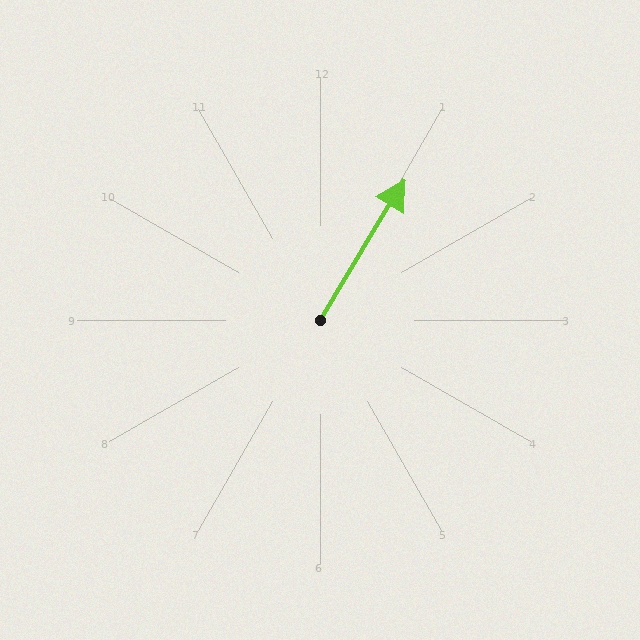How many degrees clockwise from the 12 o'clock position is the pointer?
Approximately 31 degrees.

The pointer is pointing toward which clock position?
Roughly 1 o'clock.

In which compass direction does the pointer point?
Northeast.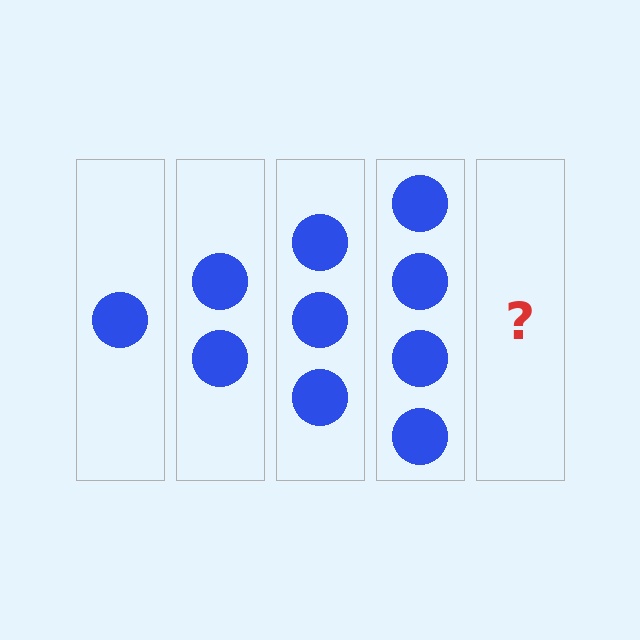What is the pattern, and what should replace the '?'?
The pattern is that each step adds one more circle. The '?' should be 5 circles.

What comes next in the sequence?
The next element should be 5 circles.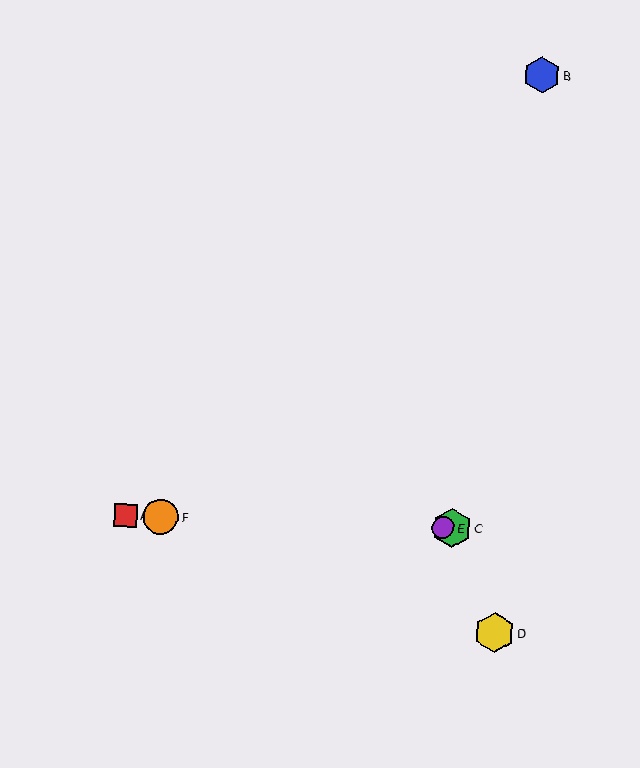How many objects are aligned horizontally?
4 objects (A, C, E, F) are aligned horizontally.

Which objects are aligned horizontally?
Objects A, C, E, F are aligned horizontally.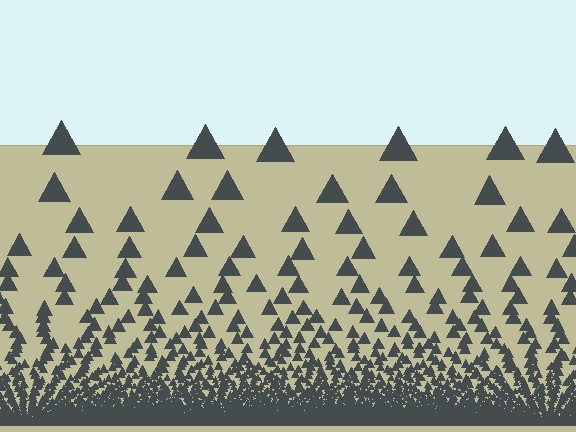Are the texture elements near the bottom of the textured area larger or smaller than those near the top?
Smaller. The gradient is inverted — elements near the bottom are smaller and denser.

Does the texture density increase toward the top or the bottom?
Density increases toward the bottom.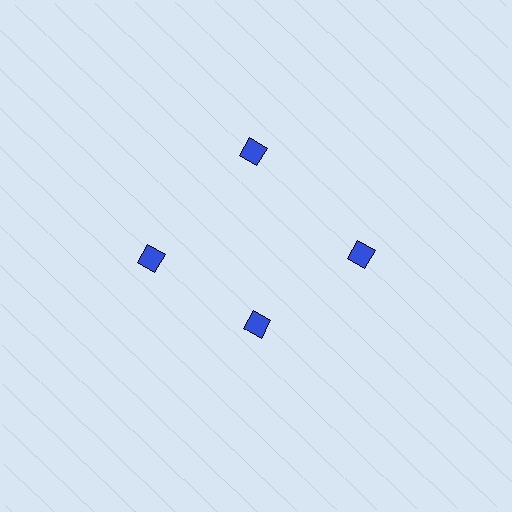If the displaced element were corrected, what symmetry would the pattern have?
It would have 4-fold rotational symmetry — the pattern would map onto itself every 90 degrees.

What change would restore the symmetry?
The symmetry would be restored by moving it outward, back onto the ring so that all 4 diamonds sit at equal angles and equal distance from the center.